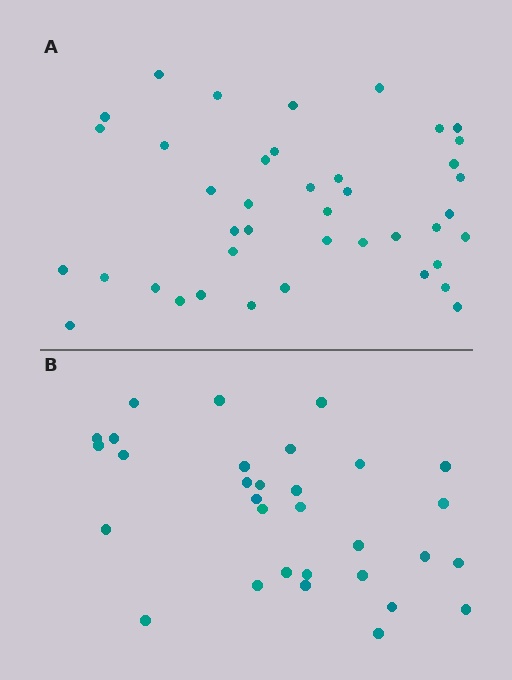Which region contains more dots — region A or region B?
Region A (the top region) has more dots.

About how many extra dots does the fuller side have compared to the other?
Region A has roughly 10 or so more dots than region B.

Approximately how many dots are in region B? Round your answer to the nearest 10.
About 30 dots. (The exact count is 31, which rounds to 30.)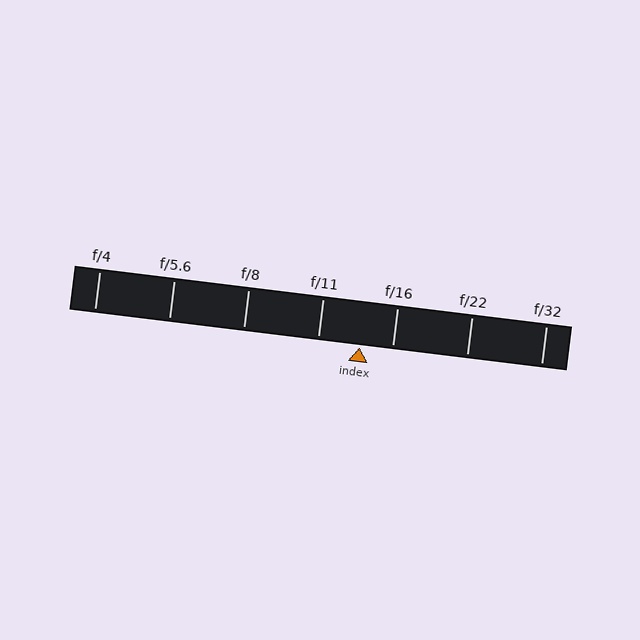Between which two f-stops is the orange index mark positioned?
The index mark is between f/11 and f/16.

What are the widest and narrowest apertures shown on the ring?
The widest aperture shown is f/4 and the narrowest is f/32.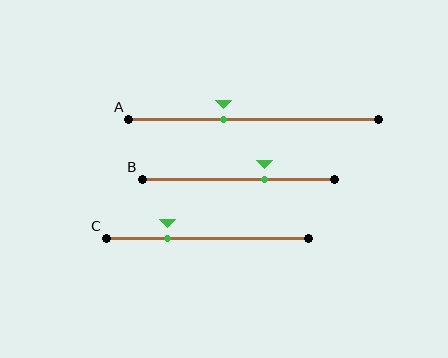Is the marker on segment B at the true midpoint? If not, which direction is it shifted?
No, the marker on segment B is shifted to the right by about 13% of the segment length.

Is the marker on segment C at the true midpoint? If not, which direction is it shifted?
No, the marker on segment C is shifted to the left by about 20% of the segment length.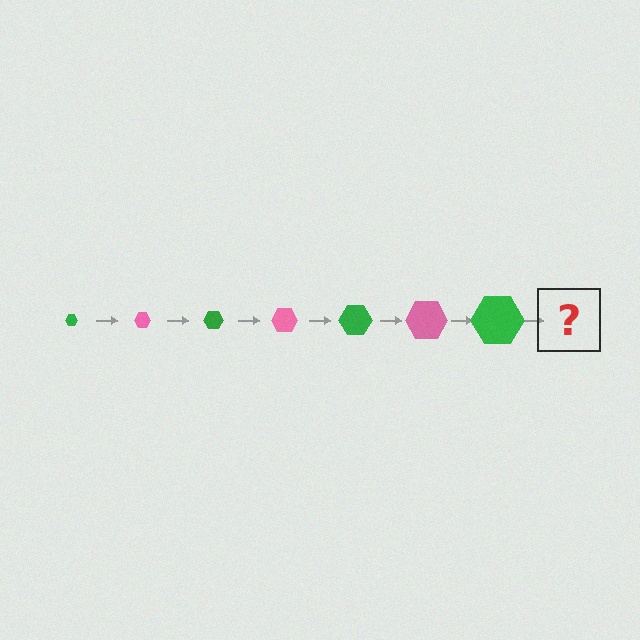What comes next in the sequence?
The next element should be a pink hexagon, larger than the previous one.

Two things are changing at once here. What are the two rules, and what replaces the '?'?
The two rules are that the hexagon grows larger each step and the color cycles through green and pink. The '?' should be a pink hexagon, larger than the previous one.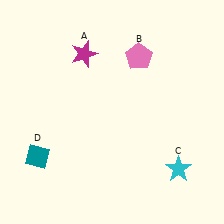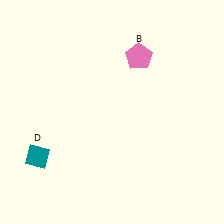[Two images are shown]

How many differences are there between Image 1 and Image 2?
There are 2 differences between the two images.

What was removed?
The cyan star (C), the magenta star (A) were removed in Image 2.